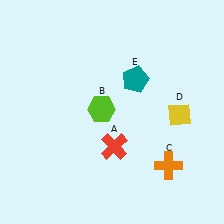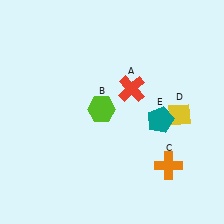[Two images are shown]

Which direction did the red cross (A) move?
The red cross (A) moved up.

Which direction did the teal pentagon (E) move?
The teal pentagon (E) moved down.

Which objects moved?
The objects that moved are: the red cross (A), the teal pentagon (E).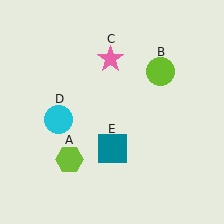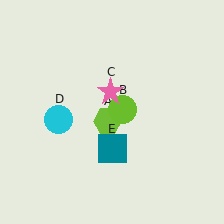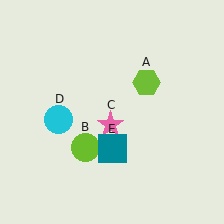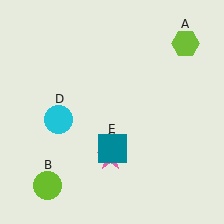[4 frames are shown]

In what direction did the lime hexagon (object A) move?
The lime hexagon (object A) moved up and to the right.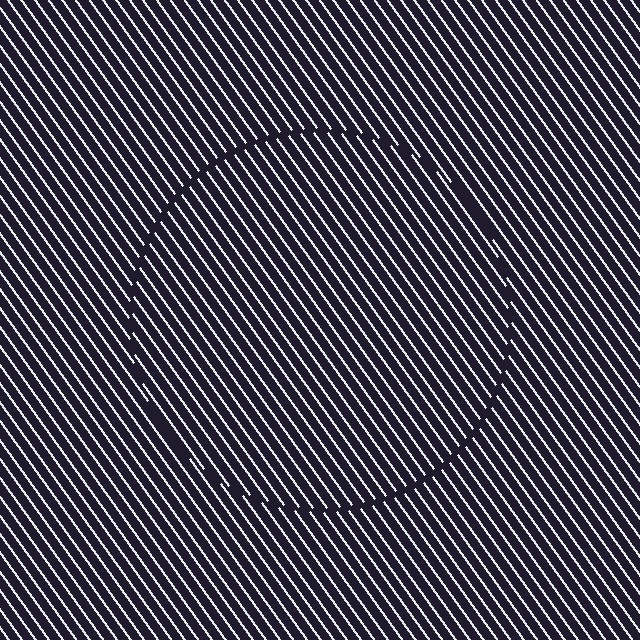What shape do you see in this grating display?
An illusory circle. The interior of the shape contains the same grating, shifted by half a period — the contour is defined by the phase discontinuity where line-ends from the inner and outer gratings abut.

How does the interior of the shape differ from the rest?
The interior of the shape contains the same grating, shifted by half a period — the contour is defined by the phase discontinuity where line-ends from the inner and outer gratings abut.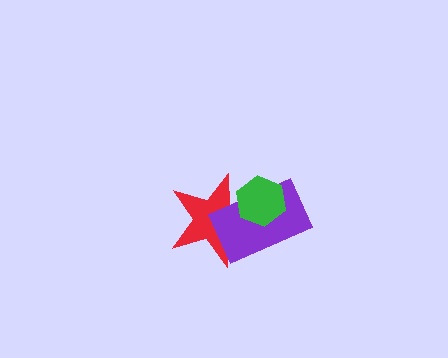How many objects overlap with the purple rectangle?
2 objects overlap with the purple rectangle.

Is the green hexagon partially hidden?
No, no other shape covers it.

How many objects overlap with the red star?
2 objects overlap with the red star.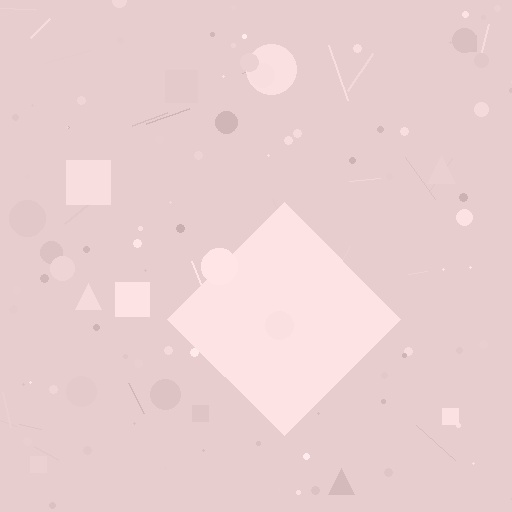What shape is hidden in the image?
A diamond is hidden in the image.